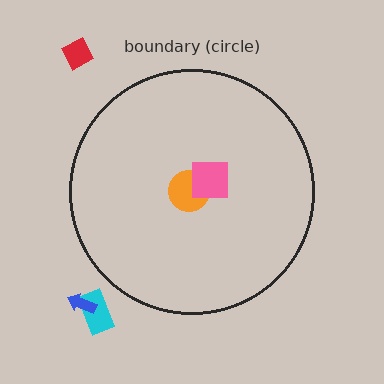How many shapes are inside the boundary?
2 inside, 3 outside.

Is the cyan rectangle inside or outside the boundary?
Outside.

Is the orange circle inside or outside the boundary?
Inside.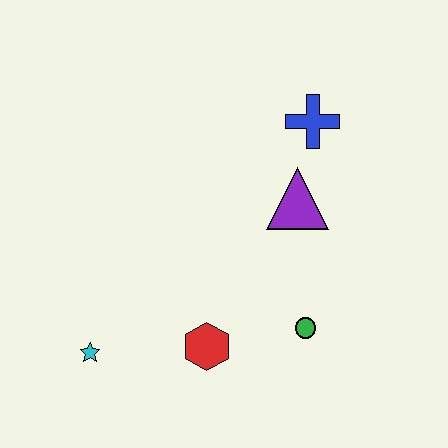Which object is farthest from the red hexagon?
The blue cross is farthest from the red hexagon.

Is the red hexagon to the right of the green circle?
No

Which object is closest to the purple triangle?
The blue cross is closest to the purple triangle.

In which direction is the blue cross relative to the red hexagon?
The blue cross is above the red hexagon.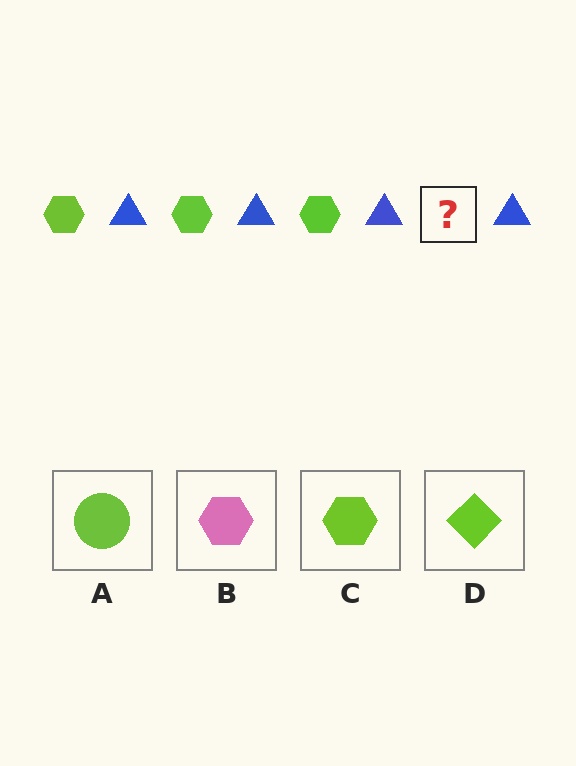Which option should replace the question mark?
Option C.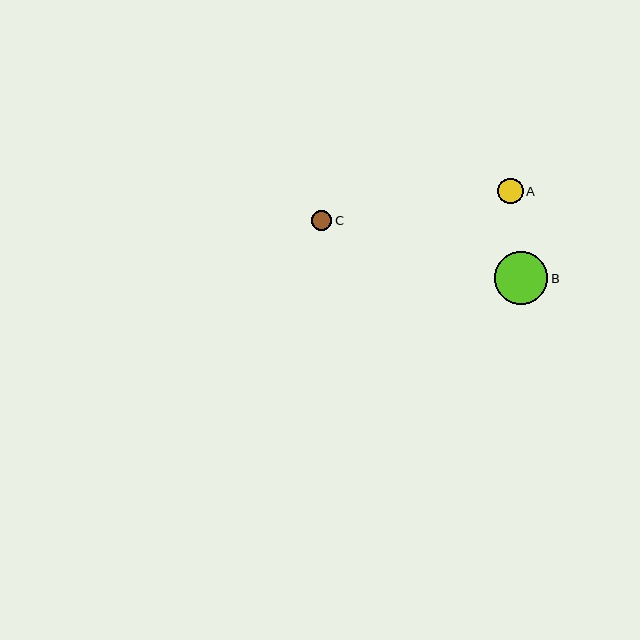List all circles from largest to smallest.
From largest to smallest: B, A, C.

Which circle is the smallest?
Circle C is the smallest with a size of approximately 20 pixels.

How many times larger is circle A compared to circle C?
Circle A is approximately 1.3 times the size of circle C.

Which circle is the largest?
Circle B is the largest with a size of approximately 53 pixels.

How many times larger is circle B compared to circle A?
Circle B is approximately 2.1 times the size of circle A.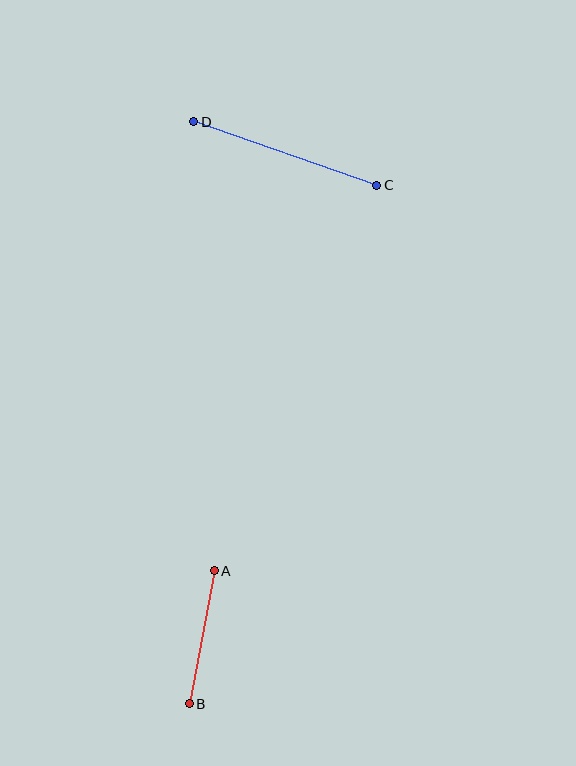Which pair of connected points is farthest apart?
Points C and D are farthest apart.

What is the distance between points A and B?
The distance is approximately 136 pixels.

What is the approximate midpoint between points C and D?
The midpoint is at approximately (285, 154) pixels.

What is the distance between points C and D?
The distance is approximately 194 pixels.